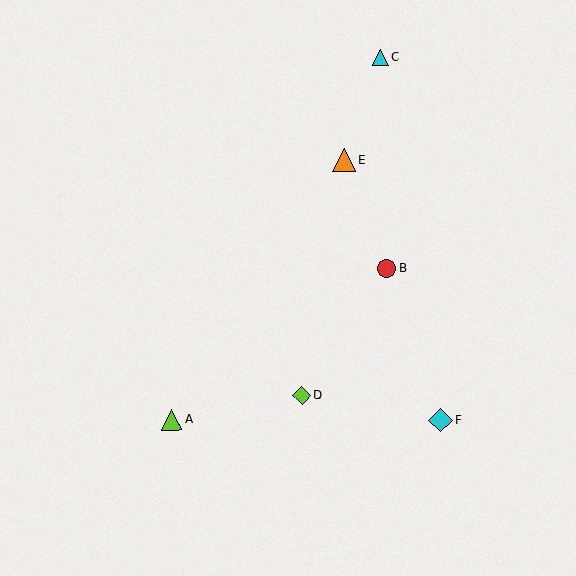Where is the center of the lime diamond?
The center of the lime diamond is at (302, 395).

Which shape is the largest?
The cyan diamond (labeled F) is the largest.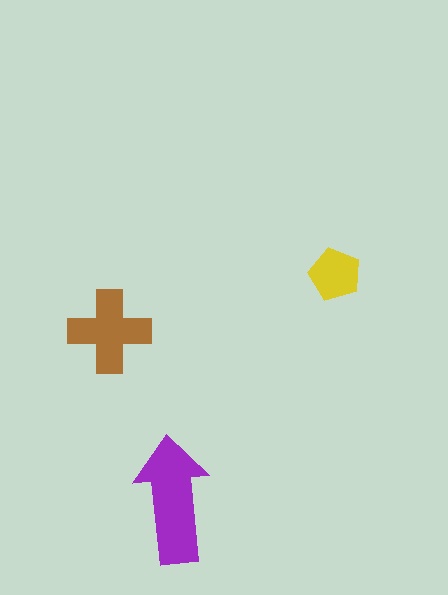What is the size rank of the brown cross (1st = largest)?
2nd.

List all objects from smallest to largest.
The yellow pentagon, the brown cross, the purple arrow.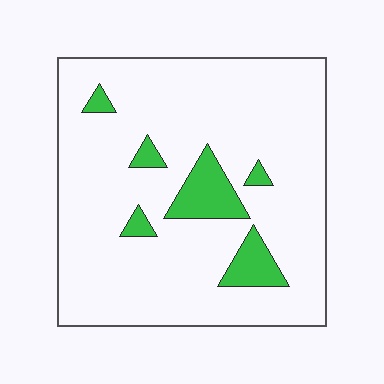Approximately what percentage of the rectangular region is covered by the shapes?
Approximately 10%.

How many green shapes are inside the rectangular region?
6.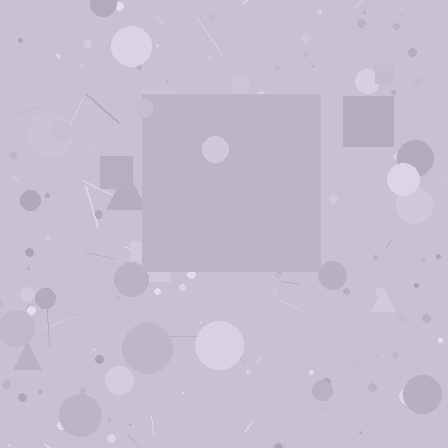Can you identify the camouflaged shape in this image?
The camouflaged shape is a square.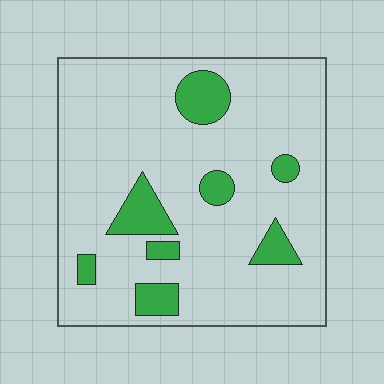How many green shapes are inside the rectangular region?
8.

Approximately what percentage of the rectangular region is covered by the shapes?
Approximately 15%.